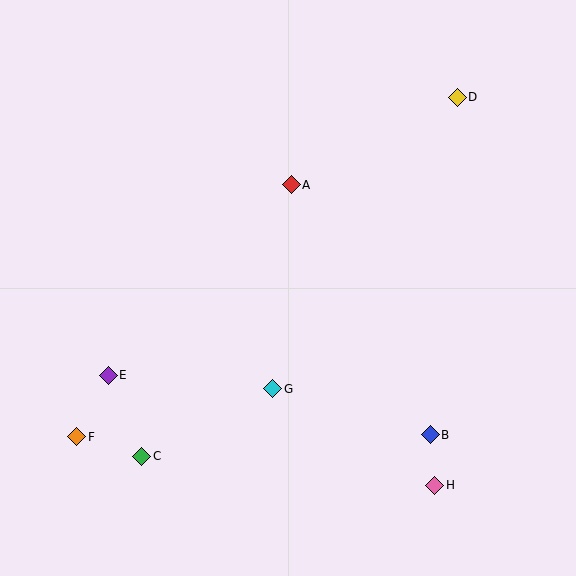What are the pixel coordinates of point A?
Point A is at (291, 185).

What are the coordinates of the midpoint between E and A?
The midpoint between E and A is at (200, 280).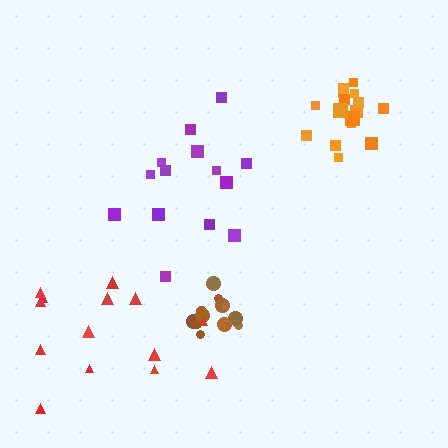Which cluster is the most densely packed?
Orange.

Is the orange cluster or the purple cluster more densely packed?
Orange.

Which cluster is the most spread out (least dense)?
Red.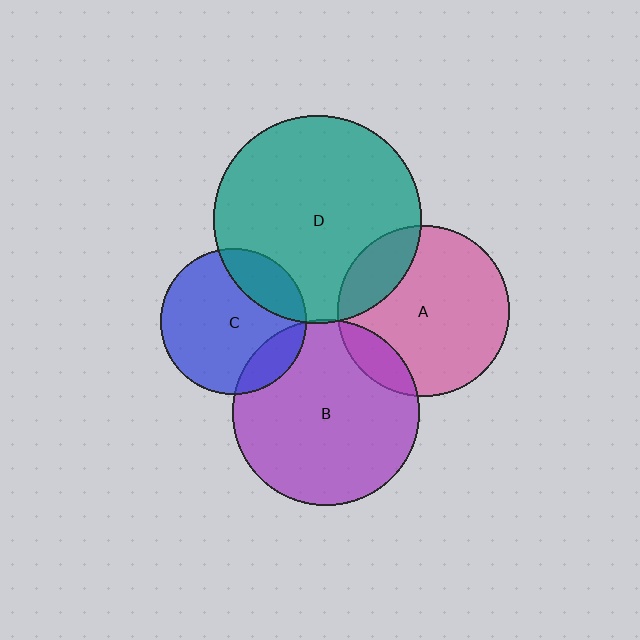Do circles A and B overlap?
Yes.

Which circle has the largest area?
Circle D (teal).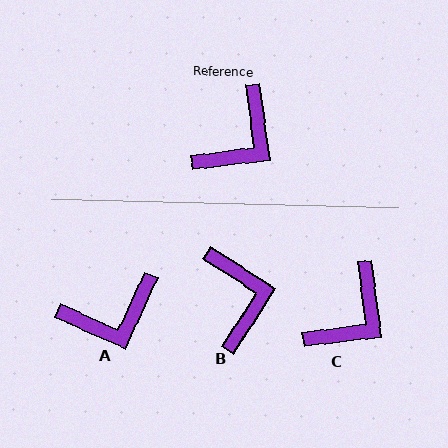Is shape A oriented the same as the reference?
No, it is off by about 31 degrees.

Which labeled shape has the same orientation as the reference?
C.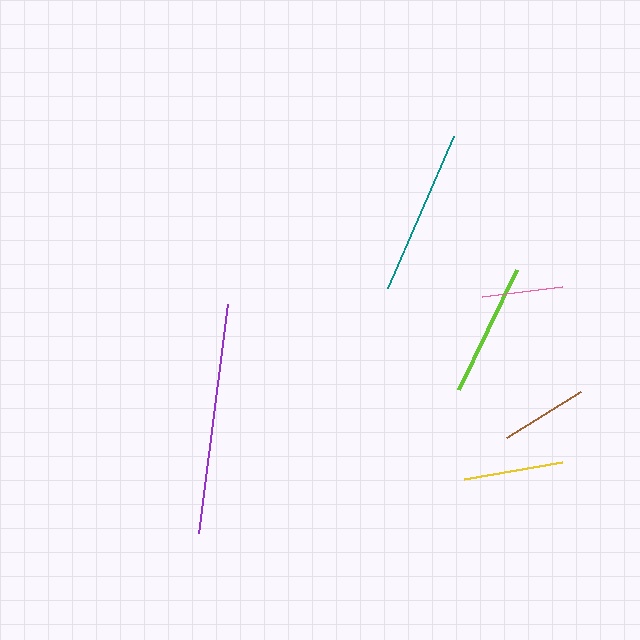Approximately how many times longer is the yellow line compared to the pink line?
The yellow line is approximately 1.2 times the length of the pink line.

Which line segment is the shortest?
The pink line is the shortest at approximately 81 pixels.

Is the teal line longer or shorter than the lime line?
The teal line is longer than the lime line.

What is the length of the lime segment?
The lime segment is approximately 133 pixels long.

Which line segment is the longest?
The purple line is the longest at approximately 231 pixels.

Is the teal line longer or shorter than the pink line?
The teal line is longer than the pink line.